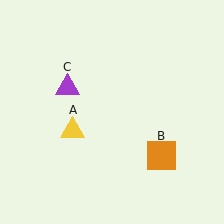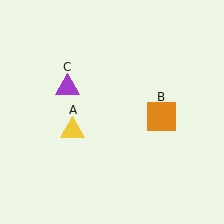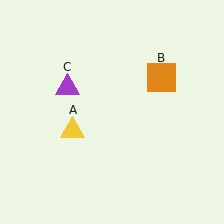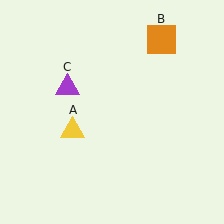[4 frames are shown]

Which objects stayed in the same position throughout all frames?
Yellow triangle (object A) and purple triangle (object C) remained stationary.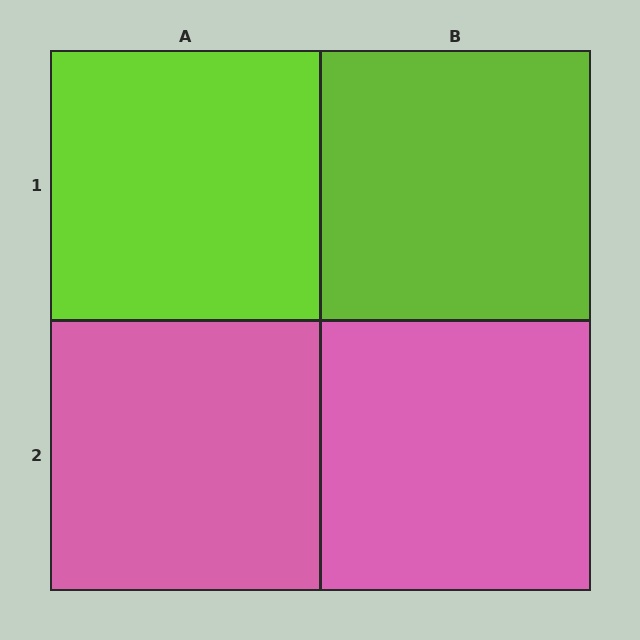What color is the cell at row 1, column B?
Lime.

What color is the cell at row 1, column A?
Lime.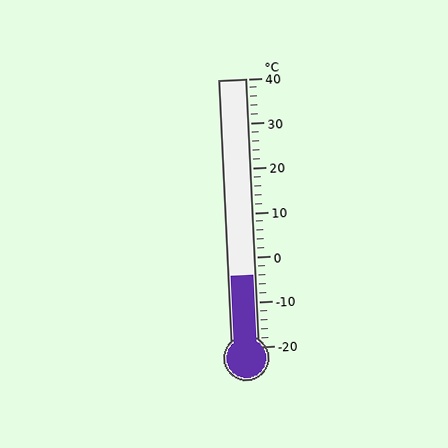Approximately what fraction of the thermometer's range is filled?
The thermometer is filled to approximately 25% of its range.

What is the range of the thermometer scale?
The thermometer scale ranges from -20°C to 40°C.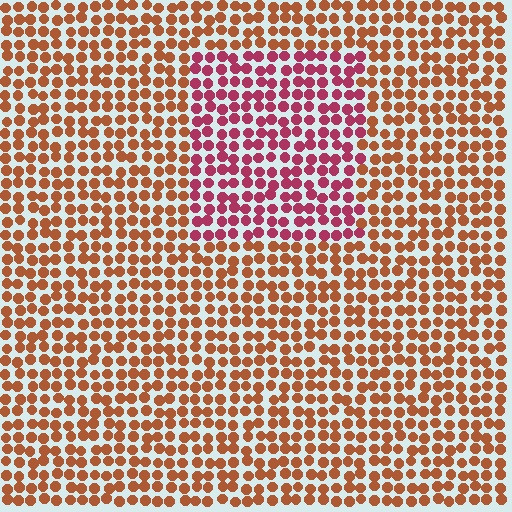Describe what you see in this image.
The image is filled with small brown elements in a uniform arrangement. A rectangle-shaped region is visible where the elements are tinted to a slightly different hue, forming a subtle color boundary.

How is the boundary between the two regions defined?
The boundary is defined purely by a slight shift in hue (about 41 degrees). Spacing, size, and orientation are identical on both sides.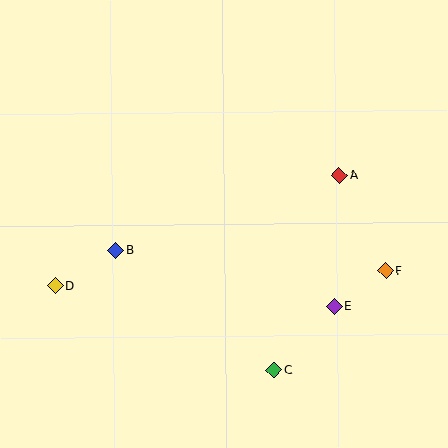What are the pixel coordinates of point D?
Point D is at (55, 285).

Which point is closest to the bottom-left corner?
Point D is closest to the bottom-left corner.